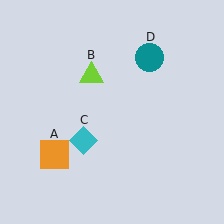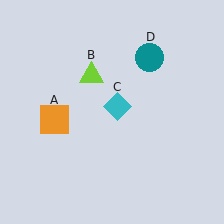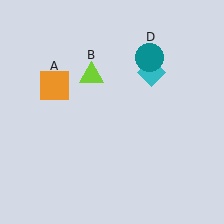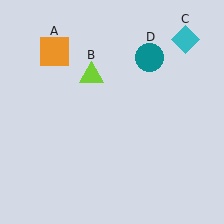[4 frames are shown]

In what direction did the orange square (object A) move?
The orange square (object A) moved up.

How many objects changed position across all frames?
2 objects changed position: orange square (object A), cyan diamond (object C).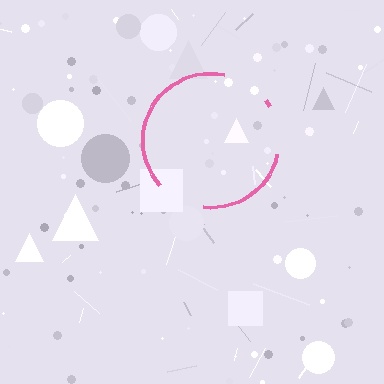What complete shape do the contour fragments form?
The contour fragments form a circle.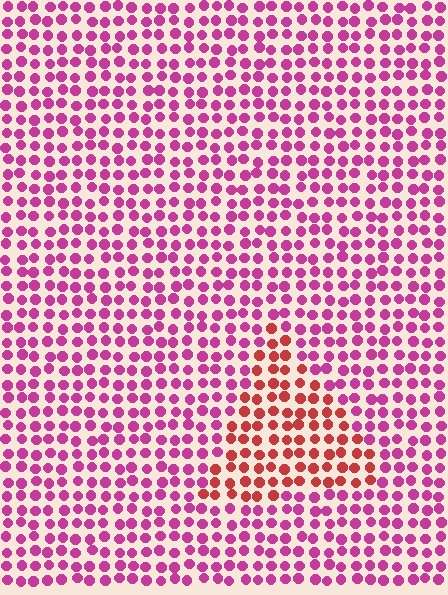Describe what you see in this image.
The image is filled with small magenta elements in a uniform arrangement. A triangle-shaped region is visible where the elements are tinted to a slightly different hue, forming a subtle color boundary.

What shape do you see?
I see a triangle.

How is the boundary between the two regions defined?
The boundary is defined purely by a slight shift in hue (about 41 degrees). Spacing, size, and orientation are identical on both sides.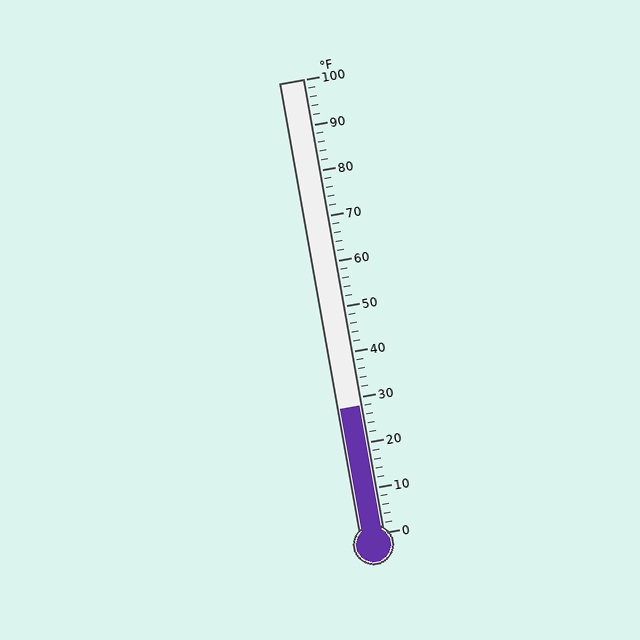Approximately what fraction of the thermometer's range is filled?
The thermometer is filled to approximately 30% of its range.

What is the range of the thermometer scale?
The thermometer scale ranges from 0°F to 100°F.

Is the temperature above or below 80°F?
The temperature is below 80°F.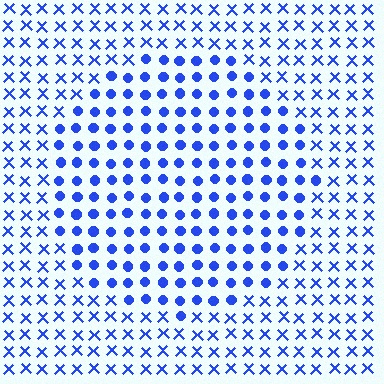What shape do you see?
I see a circle.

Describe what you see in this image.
The image is filled with small blue elements arranged in a uniform grid. A circle-shaped region contains circles, while the surrounding area contains X marks. The boundary is defined purely by the change in element shape.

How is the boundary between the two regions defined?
The boundary is defined by a change in element shape: circles inside vs. X marks outside. All elements share the same color and spacing.